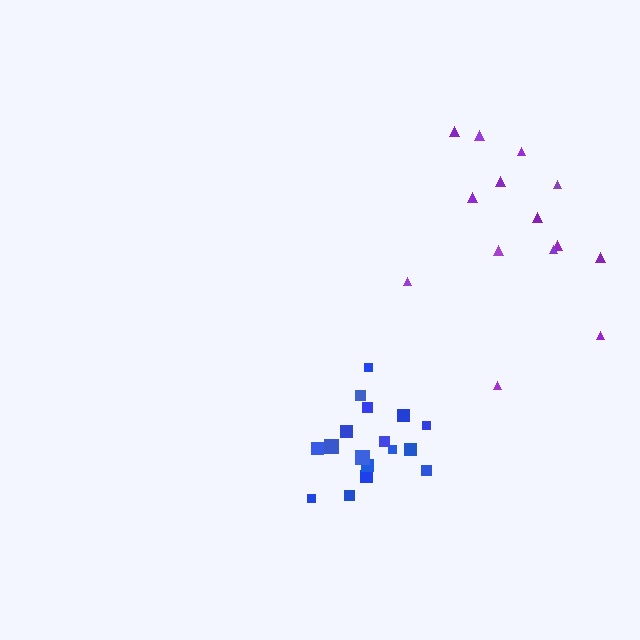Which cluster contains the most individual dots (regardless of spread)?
Blue (17).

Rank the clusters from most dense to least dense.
blue, purple.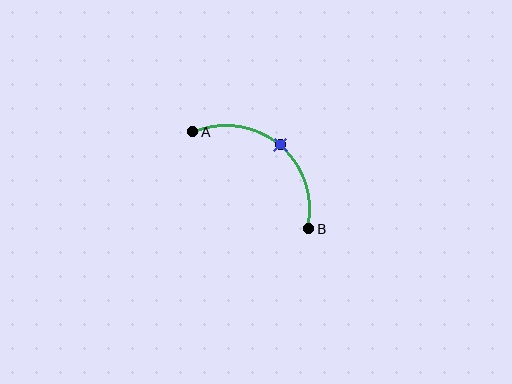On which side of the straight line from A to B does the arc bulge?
The arc bulges above and to the right of the straight line connecting A and B.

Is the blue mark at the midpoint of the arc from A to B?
Yes. The blue mark lies on the arc at equal arc-length from both A and B — it is the arc midpoint.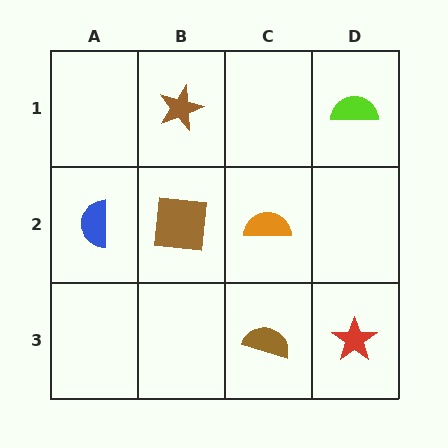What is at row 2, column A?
A blue semicircle.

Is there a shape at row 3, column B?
No, that cell is empty.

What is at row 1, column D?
A lime semicircle.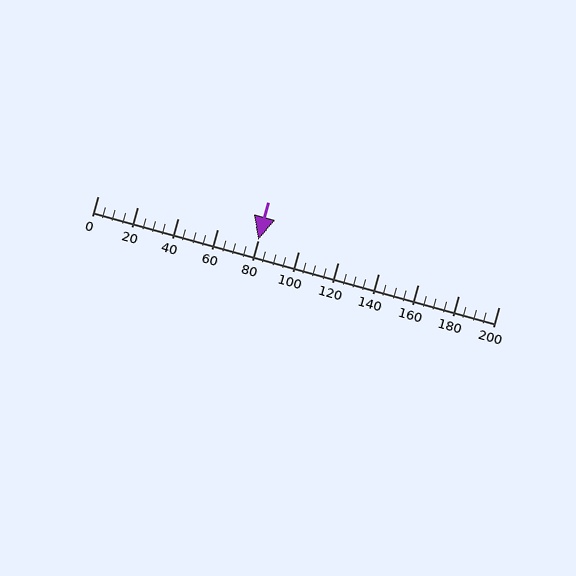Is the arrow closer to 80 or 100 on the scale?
The arrow is closer to 80.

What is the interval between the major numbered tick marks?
The major tick marks are spaced 20 units apart.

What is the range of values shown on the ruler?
The ruler shows values from 0 to 200.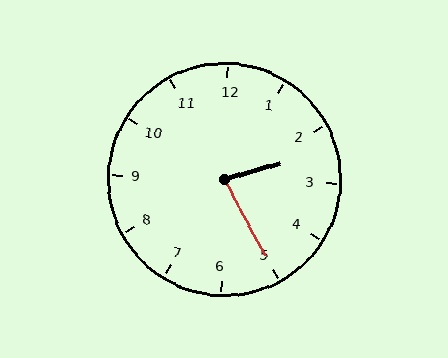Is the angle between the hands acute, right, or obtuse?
It is acute.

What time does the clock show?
2:25.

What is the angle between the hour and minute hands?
Approximately 78 degrees.